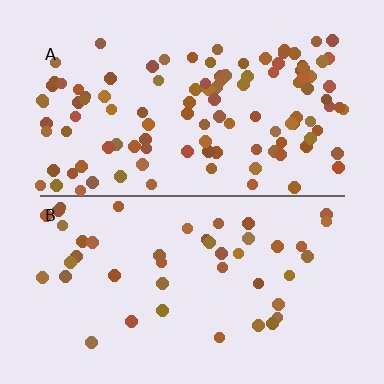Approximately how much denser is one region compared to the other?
Approximately 2.5× — region A over region B.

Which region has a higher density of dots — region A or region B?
A (the top).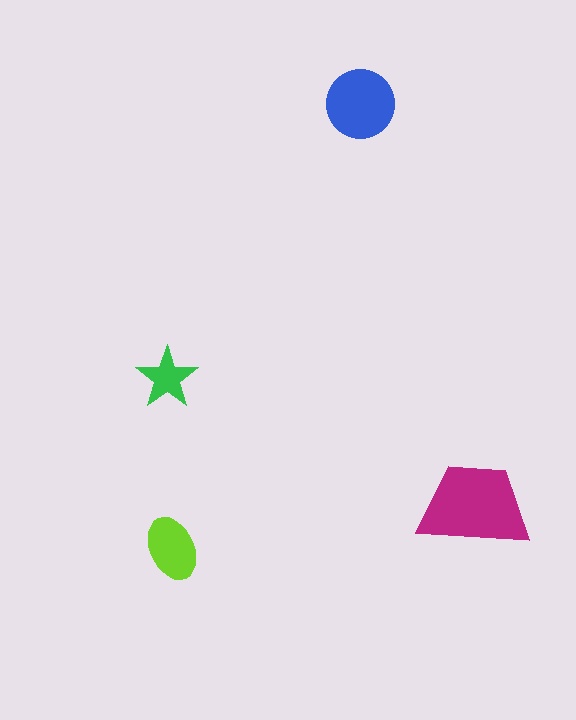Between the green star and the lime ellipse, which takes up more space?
The lime ellipse.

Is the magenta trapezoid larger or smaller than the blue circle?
Larger.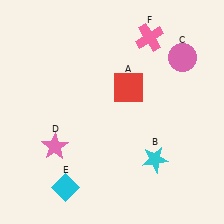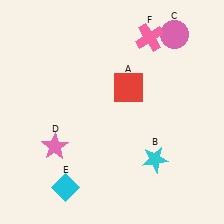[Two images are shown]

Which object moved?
The pink circle (C) moved up.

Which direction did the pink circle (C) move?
The pink circle (C) moved up.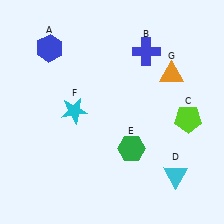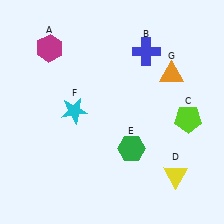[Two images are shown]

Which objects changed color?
A changed from blue to magenta. D changed from cyan to yellow.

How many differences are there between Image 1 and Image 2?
There are 2 differences between the two images.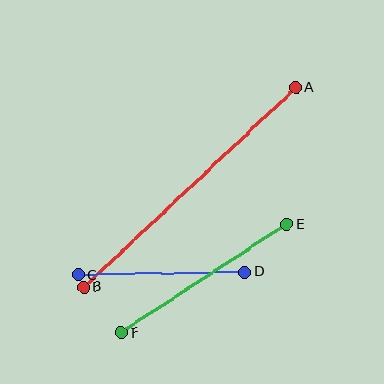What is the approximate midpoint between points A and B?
The midpoint is at approximately (190, 187) pixels.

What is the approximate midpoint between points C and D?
The midpoint is at approximately (162, 273) pixels.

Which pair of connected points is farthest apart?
Points A and B are farthest apart.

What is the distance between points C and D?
The distance is approximately 167 pixels.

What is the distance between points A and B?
The distance is approximately 291 pixels.